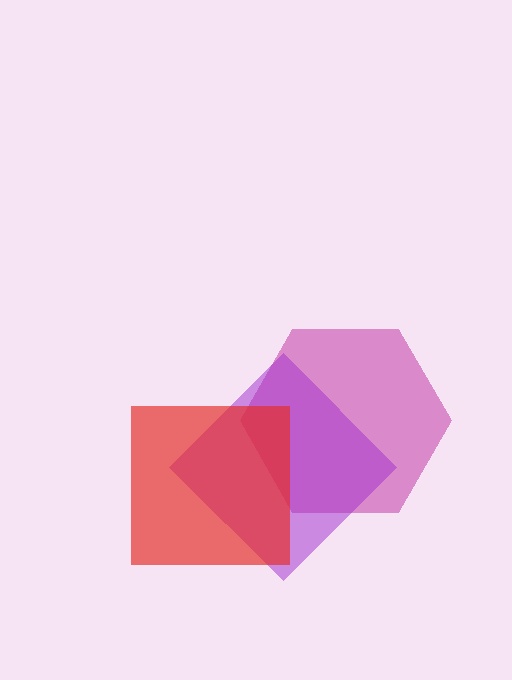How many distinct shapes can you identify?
There are 3 distinct shapes: a magenta hexagon, a purple diamond, a red square.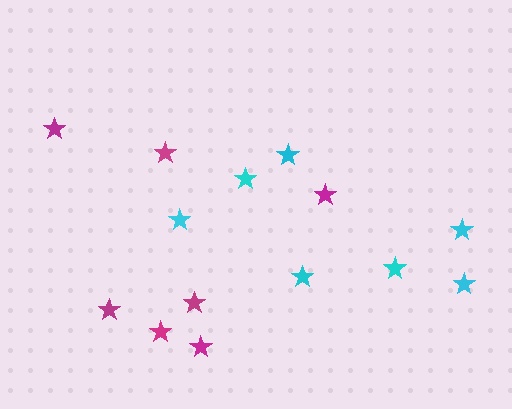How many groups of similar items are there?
There are 2 groups: one group of magenta stars (7) and one group of cyan stars (7).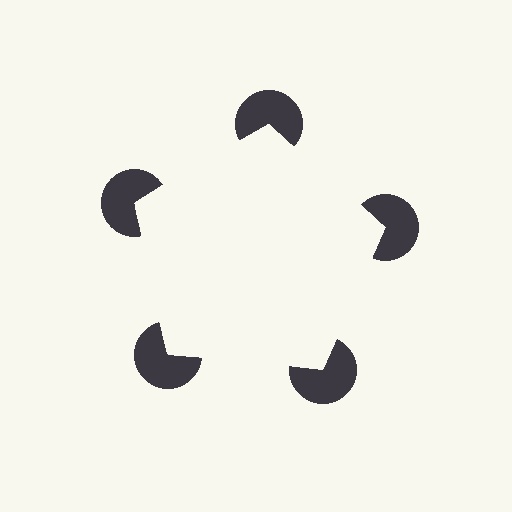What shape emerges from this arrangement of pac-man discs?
An illusory pentagon — its edges are inferred from the aligned wedge cuts in the pac-man discs, not physically drawn.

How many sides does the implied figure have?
5 sides.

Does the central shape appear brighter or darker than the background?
It typically appears slightly brighter than the background, even though no actual brightness change is drawn.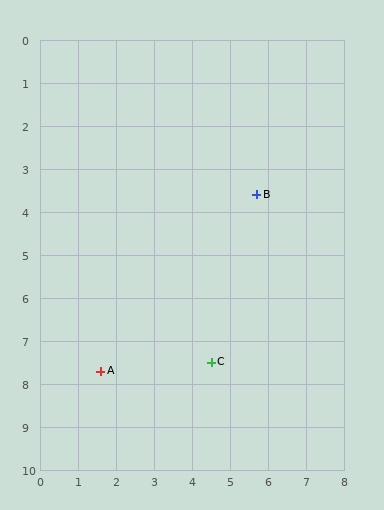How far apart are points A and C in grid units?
Points A and C are about 2.9 grid units apart.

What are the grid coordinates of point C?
Point C is at approximately (4.5, 7.5).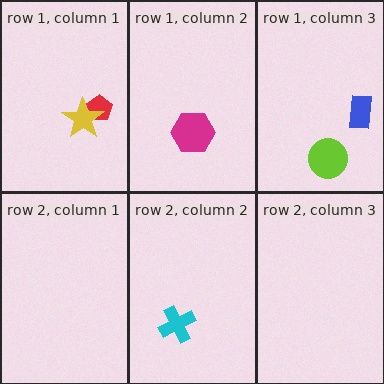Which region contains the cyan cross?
The row 2, column 2 region.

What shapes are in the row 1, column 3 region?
The blue rectangle, the lime circle.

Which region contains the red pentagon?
The row 1, column 1 region.